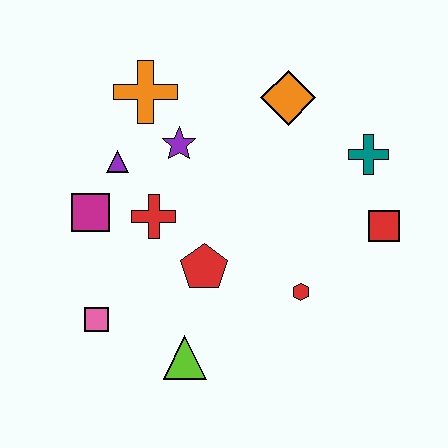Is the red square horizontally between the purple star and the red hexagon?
No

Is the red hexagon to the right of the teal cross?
No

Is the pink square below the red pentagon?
Yes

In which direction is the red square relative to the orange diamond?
The red square is below the orange diamond.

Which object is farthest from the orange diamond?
The pink square is farthest from the orange diamond.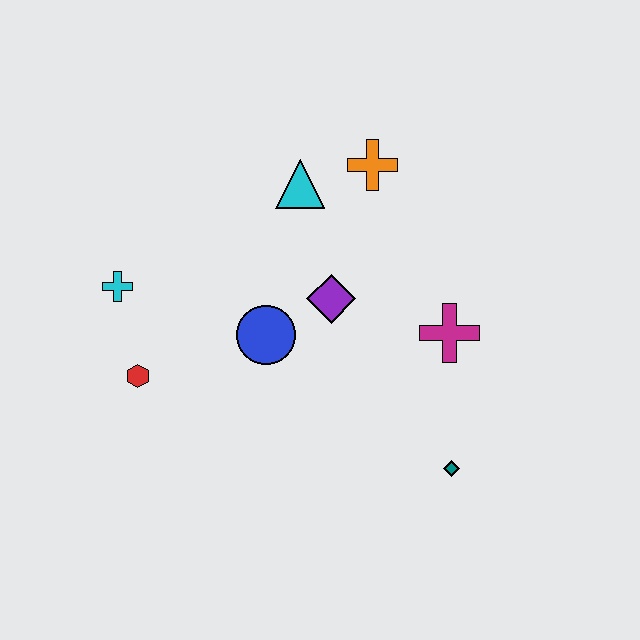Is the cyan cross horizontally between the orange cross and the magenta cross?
No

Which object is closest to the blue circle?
The purple diamond is closest to the blue circle.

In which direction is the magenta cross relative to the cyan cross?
The magenta cross is to the right of the cyan cross.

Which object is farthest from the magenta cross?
The cyan cross is farthest from the magenta cross.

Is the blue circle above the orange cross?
No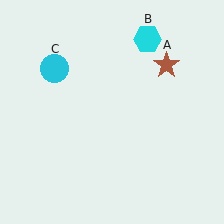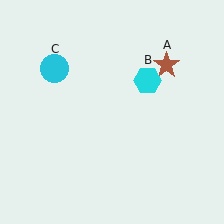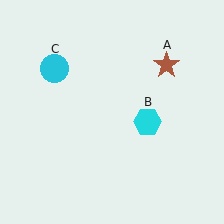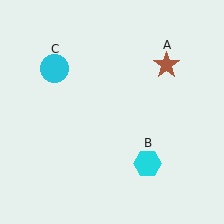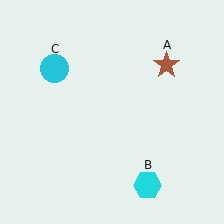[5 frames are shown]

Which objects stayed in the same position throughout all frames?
Brown star (object A) and cyan circle (object C) remained stationary.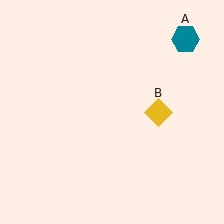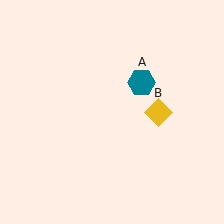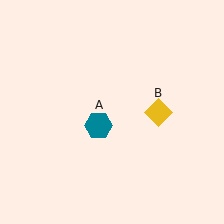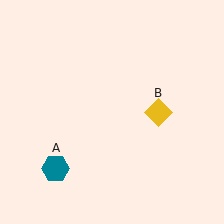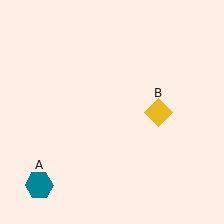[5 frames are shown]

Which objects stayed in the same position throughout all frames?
Yellow diamond (object B) remained stationary.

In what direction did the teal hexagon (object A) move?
The teal hexagon (object A) moved down and to the left.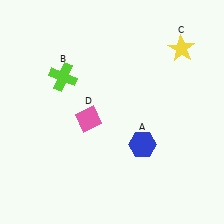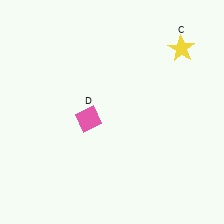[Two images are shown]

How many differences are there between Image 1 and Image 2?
There are 2 differences between the two images.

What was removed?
The lime cross (B), the blue hexagon (A) were removed in Image 2.